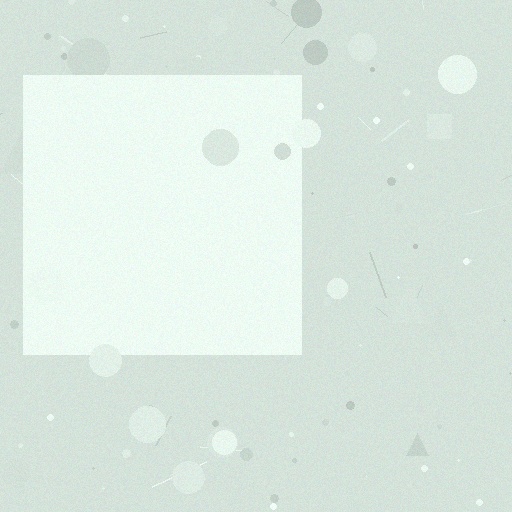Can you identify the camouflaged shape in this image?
The camouflaged shape is a square.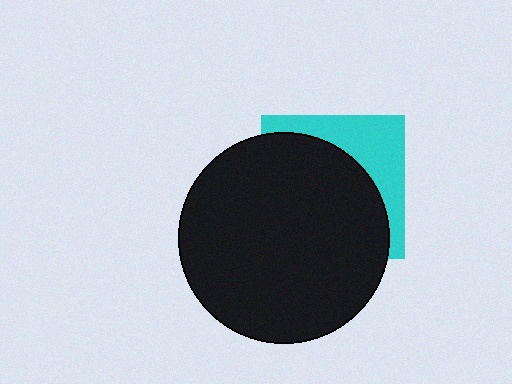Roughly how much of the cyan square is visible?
A small part of it is visible (roughly 33%).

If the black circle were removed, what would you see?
You would see the complete cyan square.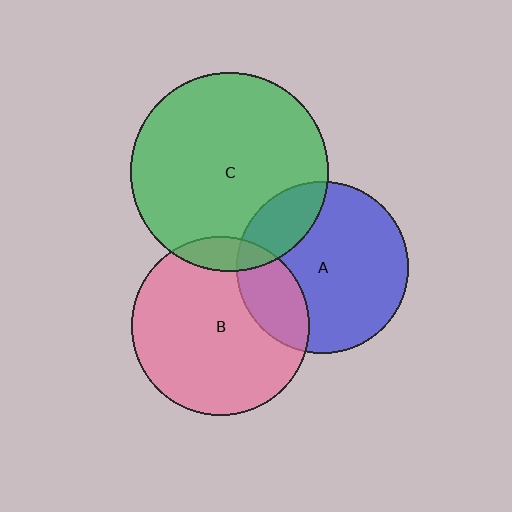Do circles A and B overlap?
Yes.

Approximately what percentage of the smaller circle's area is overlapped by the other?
Approximately 20%.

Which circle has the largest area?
Circle C (green).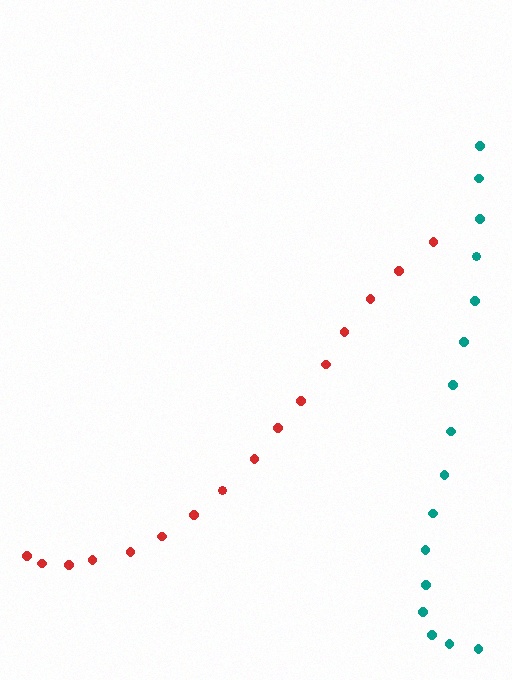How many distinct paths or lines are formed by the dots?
There are 2 distinct paths.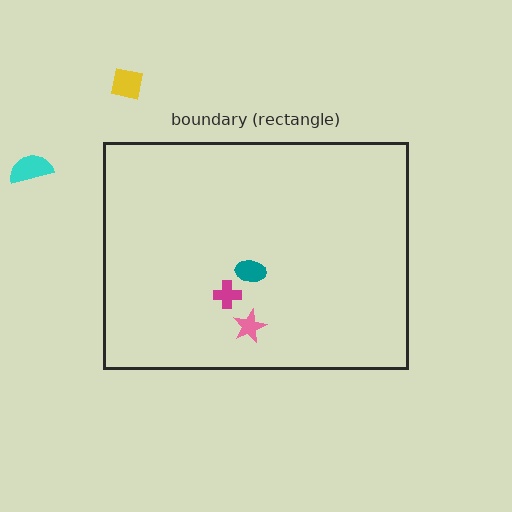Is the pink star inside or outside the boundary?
Inside.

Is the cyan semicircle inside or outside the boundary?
Outside.